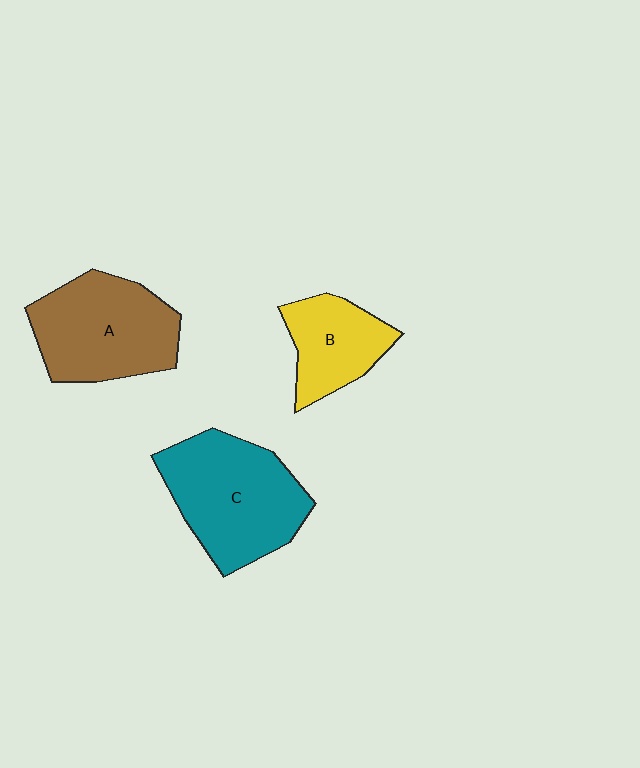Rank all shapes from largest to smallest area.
From largest to smallest: C (teal), A (brown), B (yellow).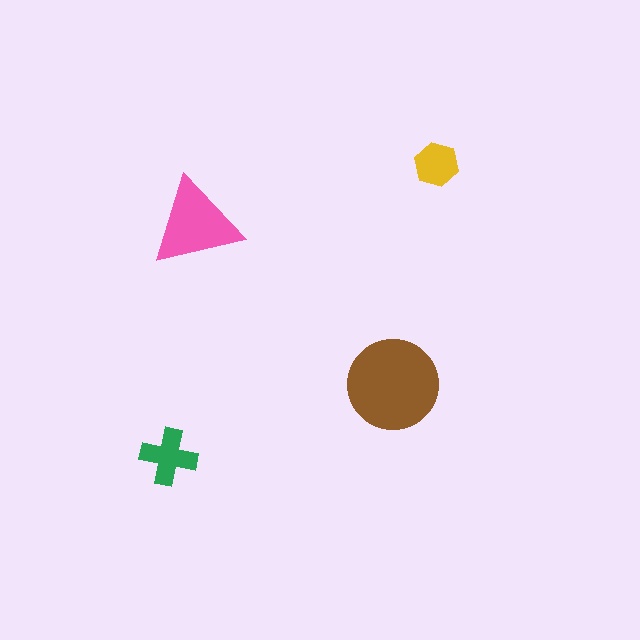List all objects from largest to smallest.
The brown circle, the pink triangle, the green cross, the yellow hexagon.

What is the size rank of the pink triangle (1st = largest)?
2nd.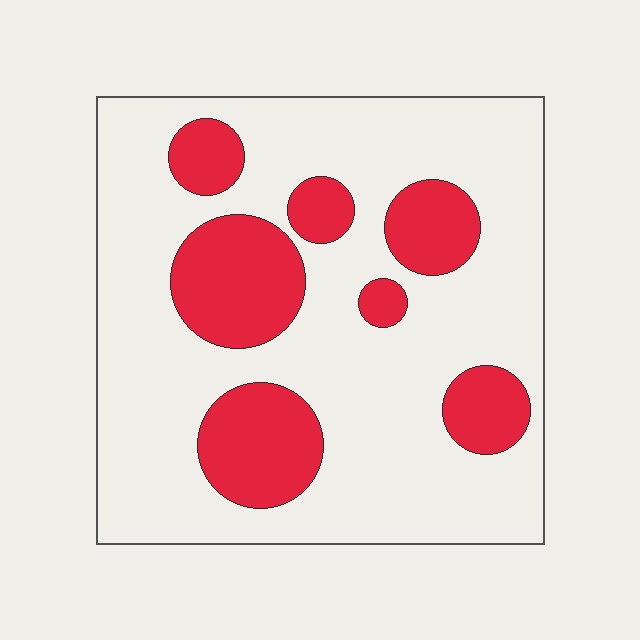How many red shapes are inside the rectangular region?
7.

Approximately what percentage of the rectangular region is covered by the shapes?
Approximately 25%.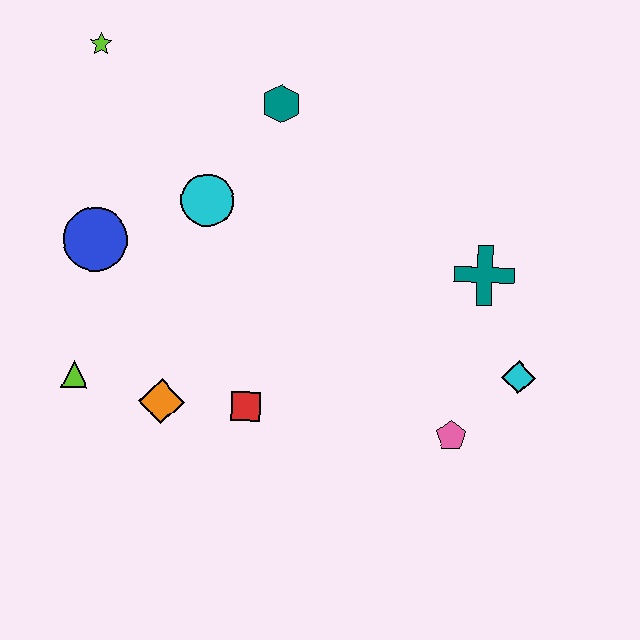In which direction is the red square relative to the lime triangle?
The red square is to the right of the lime triangle.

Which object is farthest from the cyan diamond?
The lime star is farthest from the cyan diamond.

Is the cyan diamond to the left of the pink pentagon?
No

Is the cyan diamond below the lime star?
Yes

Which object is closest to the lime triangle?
The orange diamond is closest to the lime triangle.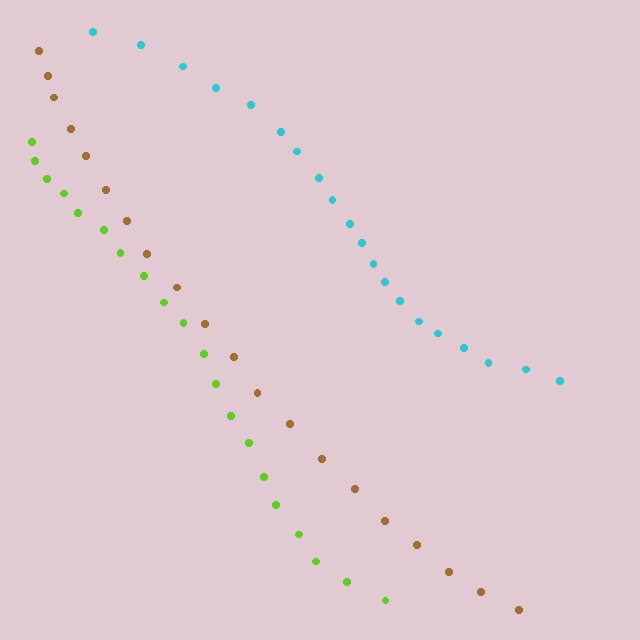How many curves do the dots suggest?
There are 3 distinct paths.